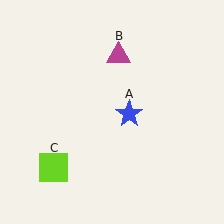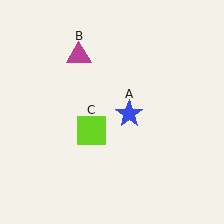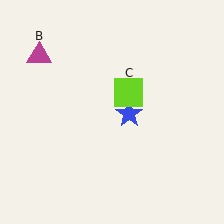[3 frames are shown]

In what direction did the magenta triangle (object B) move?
The magenta triangle (object B) moved left.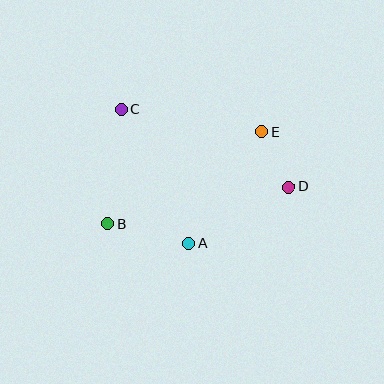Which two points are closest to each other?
Points D and E are closest to each other.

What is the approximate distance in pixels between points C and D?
The distance between C and D is approximately 185 pixels.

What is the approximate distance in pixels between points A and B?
The distance between A and B is approximately 84 pixels.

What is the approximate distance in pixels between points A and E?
The distance between A and E is approximately 133 pixels.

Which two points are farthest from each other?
Points B and D are farthest from each other.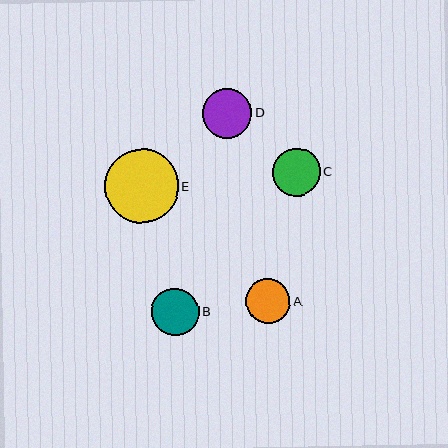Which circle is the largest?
Circle E is the largest with a size of approximately 74 pixels.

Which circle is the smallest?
Circle A is the smallest with a size of approximately 45 pixels.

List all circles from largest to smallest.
From largest to smallest: E, D, C, B, A.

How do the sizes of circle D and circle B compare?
Circle D and circle B are approximately the same size.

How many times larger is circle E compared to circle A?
Circle E is approximately 1.7 times the size of circle A.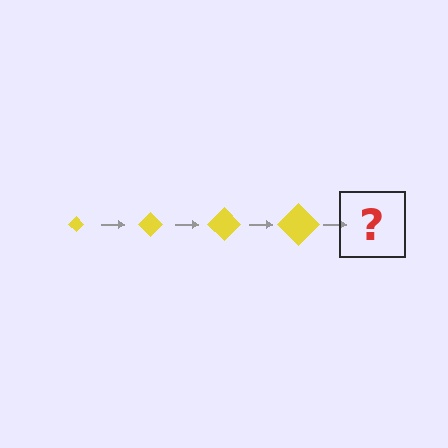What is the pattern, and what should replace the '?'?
The pattern is that the diamond gets progressively larger each step. The '?' should be a yellow diamond, larger than the previous one.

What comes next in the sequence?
The next element should be a yellow diamond, larger than the previous one.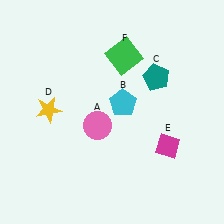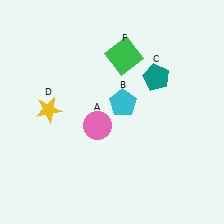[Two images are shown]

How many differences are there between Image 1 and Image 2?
There is 1 difference between the two images.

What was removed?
The magenta diamond (E) was removed in Image 2.